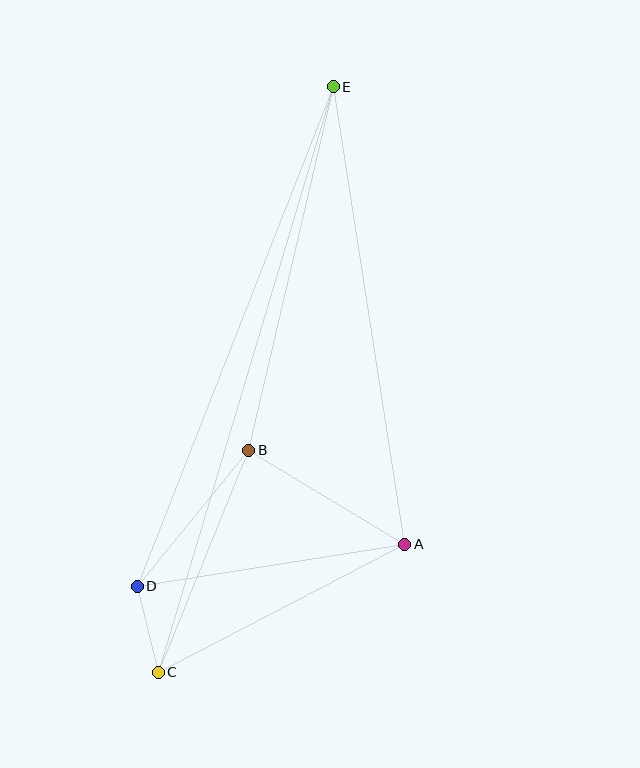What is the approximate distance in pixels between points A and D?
The distance between A and D is approximately 271 pixels.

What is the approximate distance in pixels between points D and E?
The distance between D and E is approximately 537 pixels.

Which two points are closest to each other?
Points C and D are closest to each other.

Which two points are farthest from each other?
Points C and E are farthest from each other.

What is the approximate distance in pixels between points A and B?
The distance between A and B is approximately 182 pixels.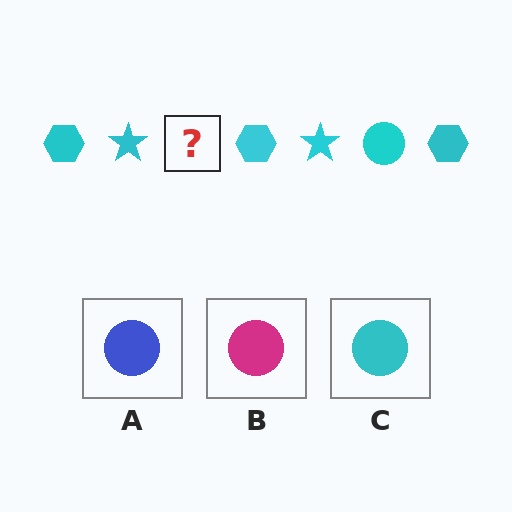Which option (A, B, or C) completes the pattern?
C.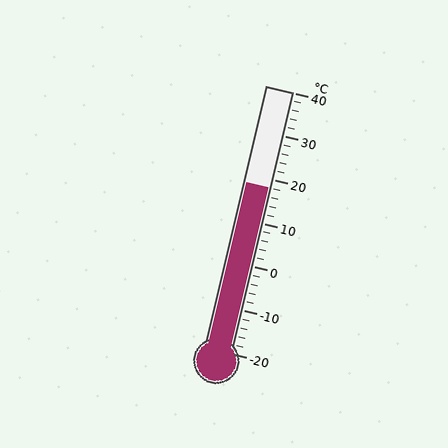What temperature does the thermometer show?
The thermometer shows approximately 18°C.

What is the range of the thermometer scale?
The thermometer scale ranges from -20°C to 40°C.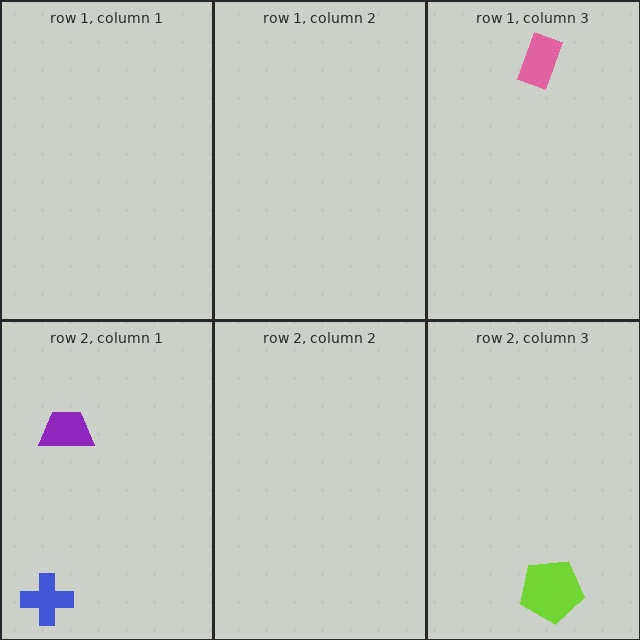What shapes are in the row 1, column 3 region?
The pink rectangle.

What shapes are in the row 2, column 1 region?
The blue cross, the purple trapezoid.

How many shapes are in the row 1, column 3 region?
1.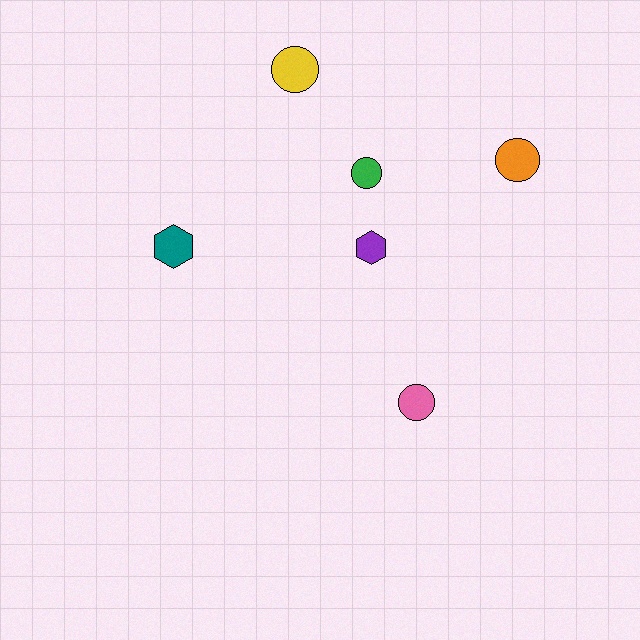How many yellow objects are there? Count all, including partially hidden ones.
There is 1 yellow object.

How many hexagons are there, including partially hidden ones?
There are 2 hexagons.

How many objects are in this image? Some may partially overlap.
There are 6 objects.